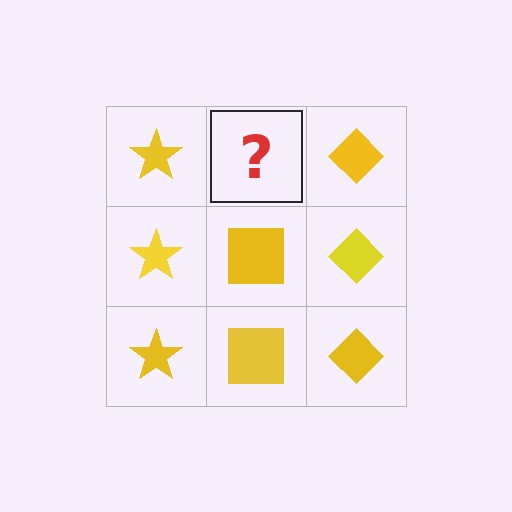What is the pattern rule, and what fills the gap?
The rule is that each column has a consistent shape. The gap should be filled with a yellow square.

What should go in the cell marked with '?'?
The missing cell should contain a yellow square.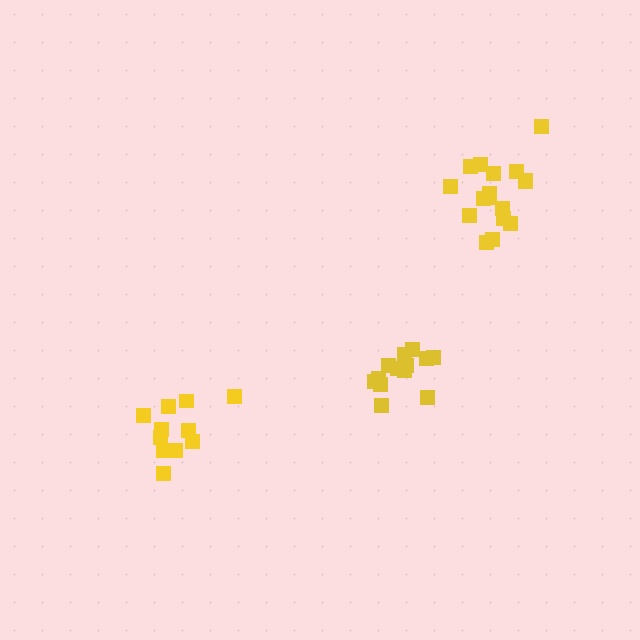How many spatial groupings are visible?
There are 3 spatial groupings.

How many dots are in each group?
Group 1: 17 dots, Group 2: 11 dots, Group 3: 13 dots (41 total).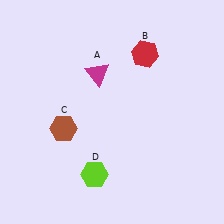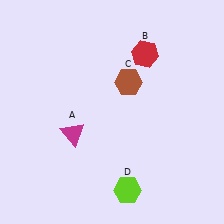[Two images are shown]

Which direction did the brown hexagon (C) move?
The brown hexagon (C) moved right.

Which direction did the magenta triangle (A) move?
The magenta triangle (A) moved down.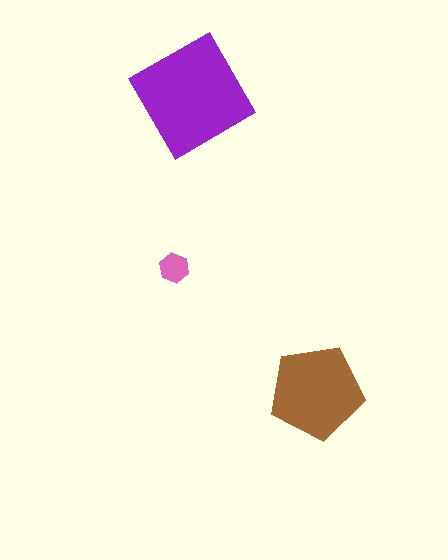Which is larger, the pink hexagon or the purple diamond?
The purple diamond.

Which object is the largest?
The purple diamond.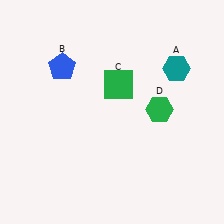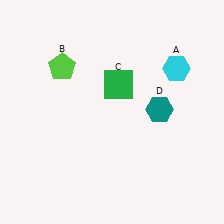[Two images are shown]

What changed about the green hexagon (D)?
In Image 1, D is green. In Image 2, it changed to teal.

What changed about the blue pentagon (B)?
In Image 1, B is blue. In Image 2, it changed to lime.